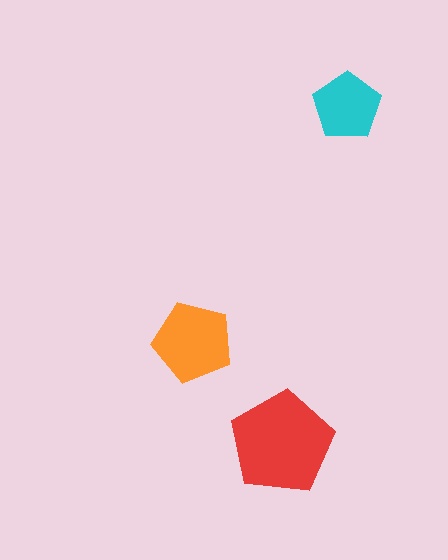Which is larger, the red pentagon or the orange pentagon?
The red one.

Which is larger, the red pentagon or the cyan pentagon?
The red one.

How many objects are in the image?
There are 3 objects in the image.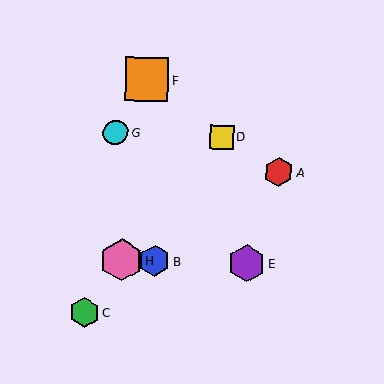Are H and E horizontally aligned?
Yes, both are at y≈260.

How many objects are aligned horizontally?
3 objects (B, E, H) are aligned horizontally.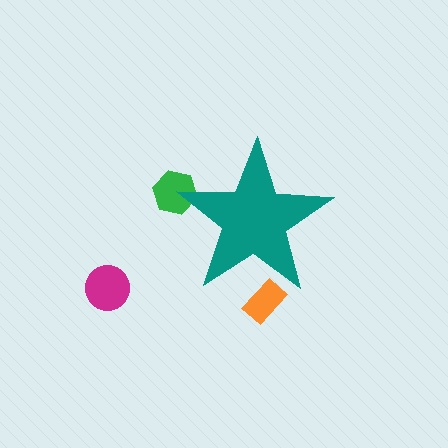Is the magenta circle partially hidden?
No, the magenta circle is fully visible.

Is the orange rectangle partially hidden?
Yes, the orange rectangle is partially hidden behind the teal star.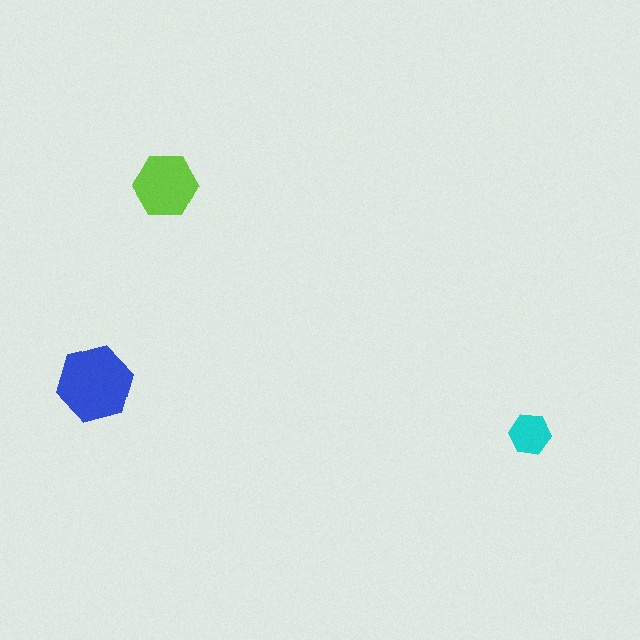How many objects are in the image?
There are 3 objects in the image.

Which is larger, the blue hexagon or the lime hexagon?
The blue one.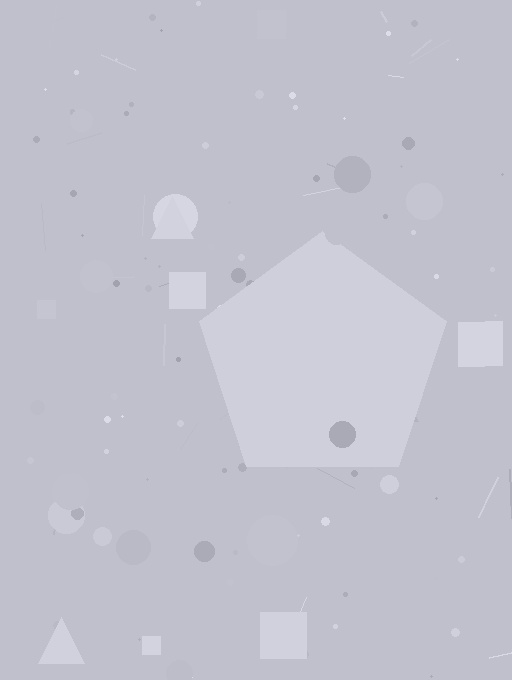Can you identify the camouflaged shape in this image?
The camouflaged shape is a pentagon.